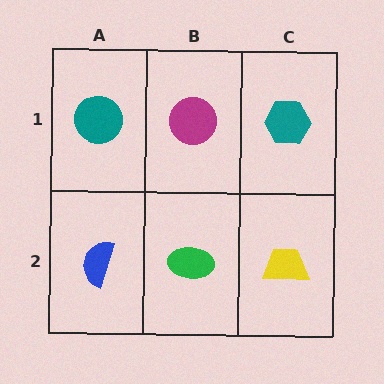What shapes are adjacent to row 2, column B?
A magenta circle (row 1, column B), a blue semicircle (row 2, column A), a yellow trapezoid (row 2, column C).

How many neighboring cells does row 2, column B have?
3.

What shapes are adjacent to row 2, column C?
A teal hexagon (row 1, column C), a green ellipse (row 2, column B).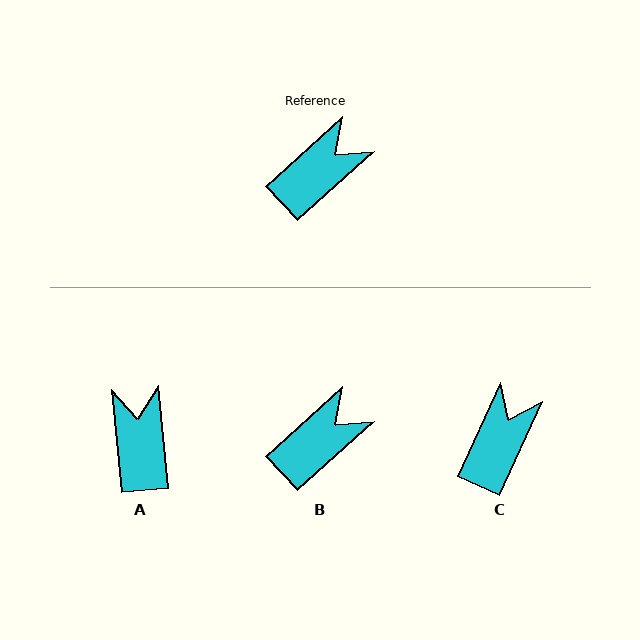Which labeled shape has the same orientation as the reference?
B.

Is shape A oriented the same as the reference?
No, it is off by about 54 degrees.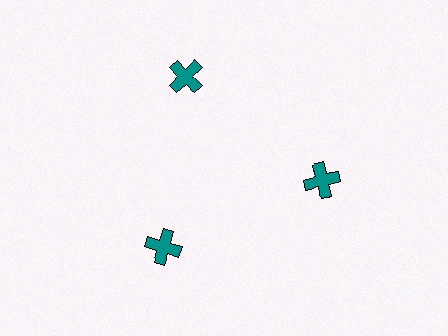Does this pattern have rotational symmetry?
Yes, this pattern has 3-fold rotational symmetry. It looks the same after rotating 120 degrees around the center.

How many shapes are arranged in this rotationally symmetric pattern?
There are 3 shapes, arranged in 3 groups of 1.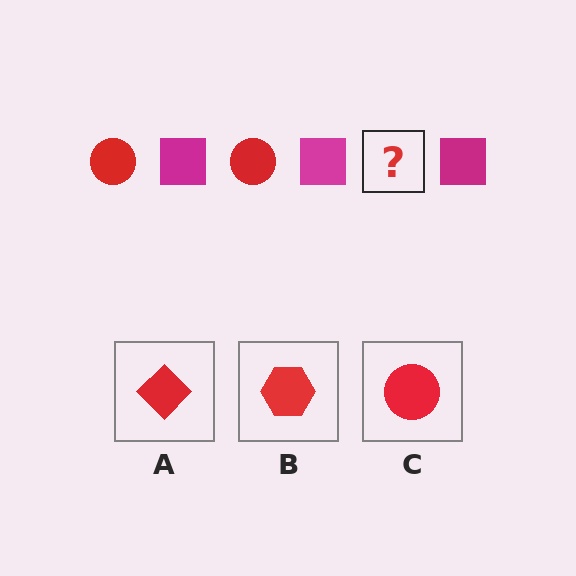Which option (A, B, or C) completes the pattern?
C.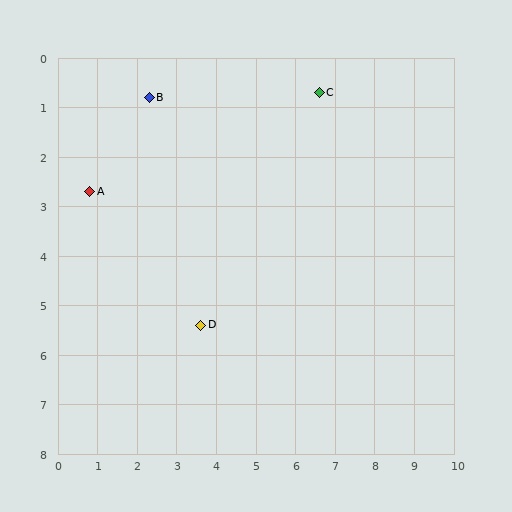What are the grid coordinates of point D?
Point D is at approximately (3.6, 5.4).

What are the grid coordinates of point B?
Point B is at approximately (2.3, 0.8).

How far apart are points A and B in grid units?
Points A and B are about 2.4 grid units apart.